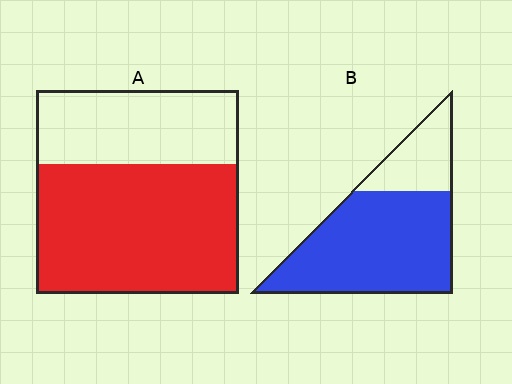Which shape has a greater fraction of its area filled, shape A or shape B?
Shape B.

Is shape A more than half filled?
Yes.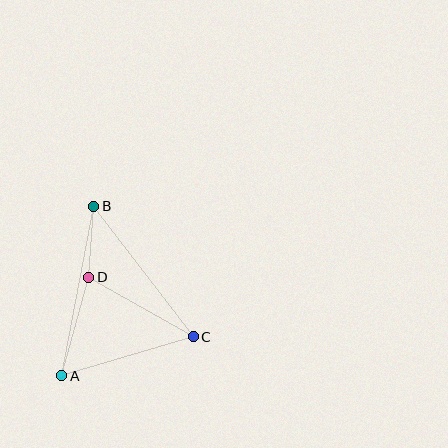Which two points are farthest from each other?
Points A and B are farthest from each other.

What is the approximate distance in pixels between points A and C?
The distance between A and C is approximately 137 pixels.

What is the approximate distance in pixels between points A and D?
The distance between A and D is approximately 102 pixels.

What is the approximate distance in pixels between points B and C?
The distance between B and C is approximately 164 pixels.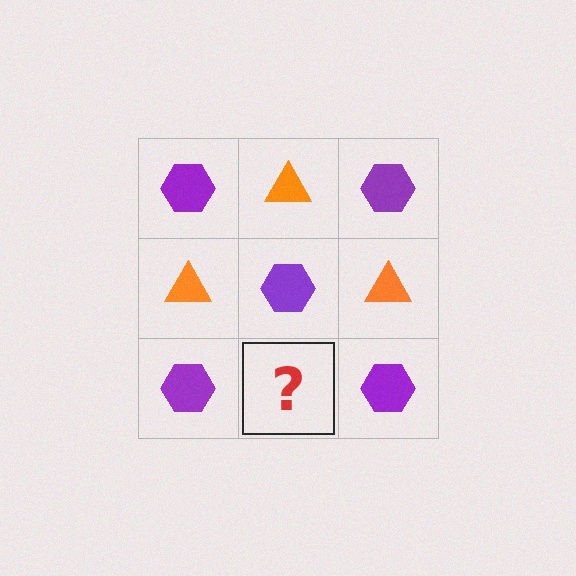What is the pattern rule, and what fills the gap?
The rule is that it alternates purple hexagon and orange triangle in a checkerboard pattern. The gap should be filled with an orange triangle.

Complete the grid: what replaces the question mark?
The question mark should be replaced with an orange triangle.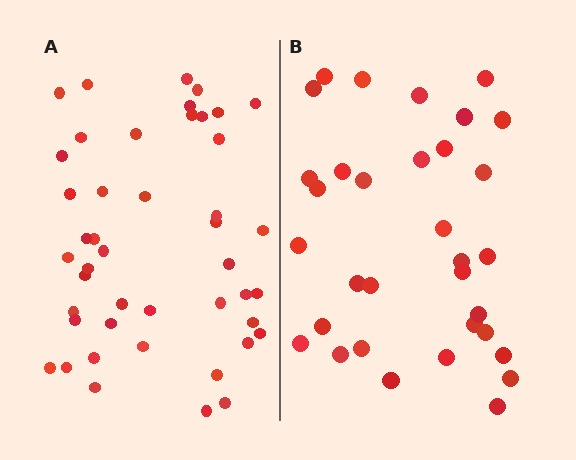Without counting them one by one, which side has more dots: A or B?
Region A (the left region) has more dots.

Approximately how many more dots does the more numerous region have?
Region A has roughly 12 or so more dots than region B.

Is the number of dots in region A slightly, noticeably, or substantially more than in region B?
Region A has noticeably more, but not dramatically so. The ratio is roughly 1.4 to 1.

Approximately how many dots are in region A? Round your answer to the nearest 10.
About 40 dots. (The exact count is 45, which rounds to 40.)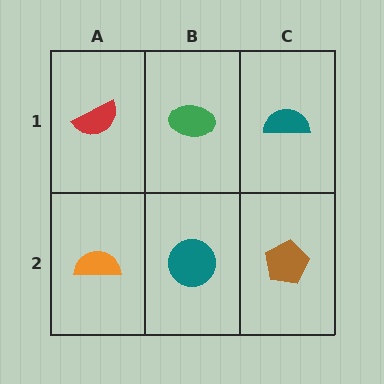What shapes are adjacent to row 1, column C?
A brown pentagon (row 2, column C), a green ellipse (row 1, column B).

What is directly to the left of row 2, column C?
A teal circle.